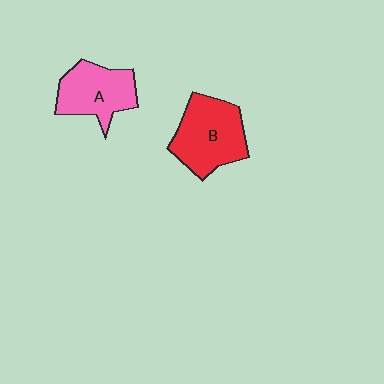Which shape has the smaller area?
Shape A (pink).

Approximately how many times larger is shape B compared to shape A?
Approximately 1.2 times.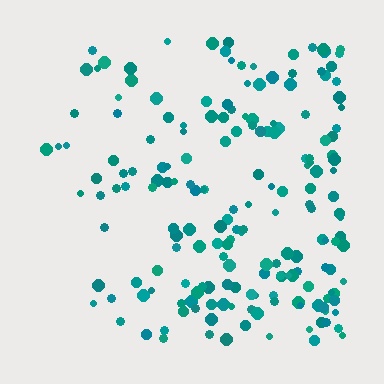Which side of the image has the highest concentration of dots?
The right.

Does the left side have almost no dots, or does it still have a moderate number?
Still a moderate number, just noticeably fewer than the right.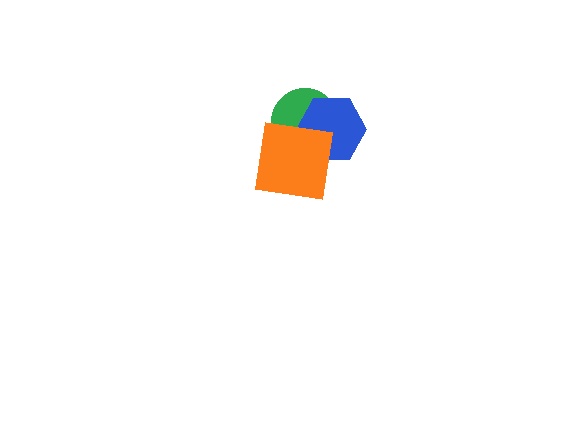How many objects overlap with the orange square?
2 objects overlap with the orange square.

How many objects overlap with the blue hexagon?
2 objects overlap with the blue hexagon.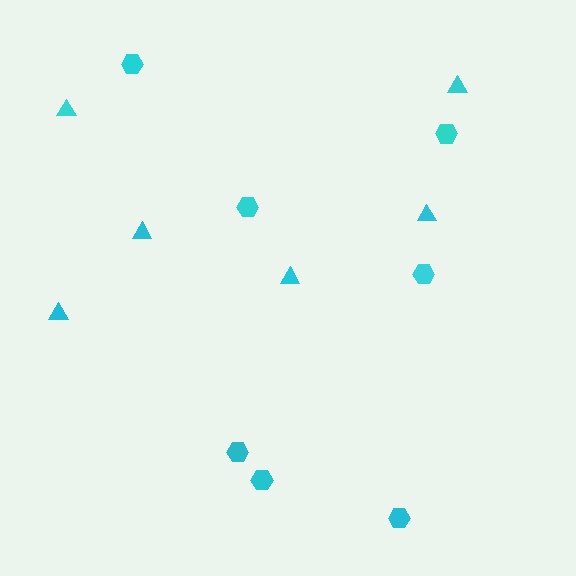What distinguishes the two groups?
There are 2 groups: one group of triangles (6) and one group of hexagons (7).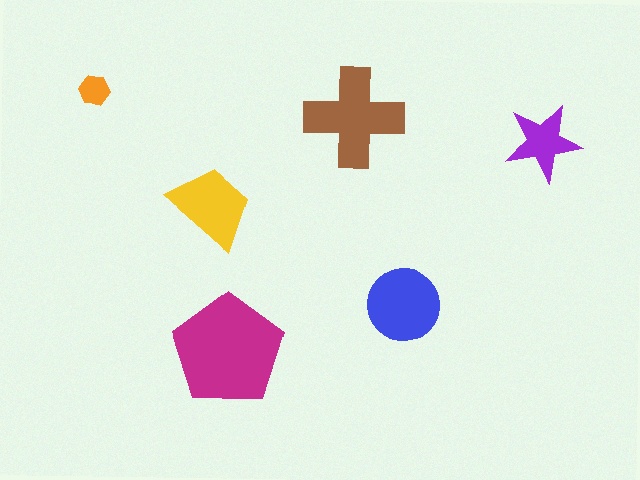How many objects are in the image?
There are 6 objects in the image.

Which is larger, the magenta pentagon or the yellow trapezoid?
The magenta pentagon.